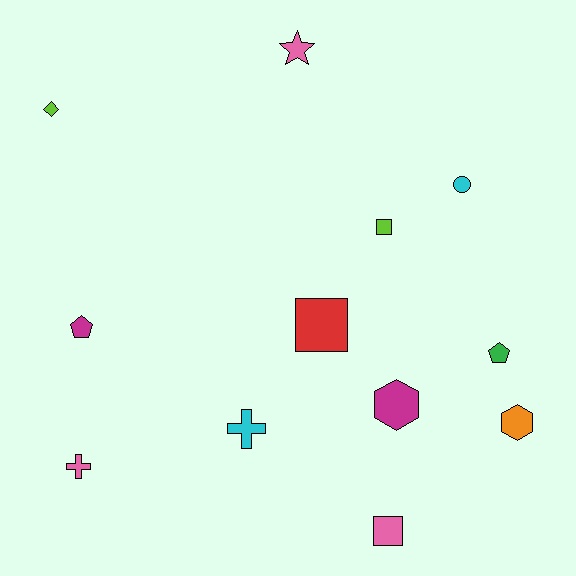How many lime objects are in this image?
There are 2 lime objects.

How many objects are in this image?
There are 12 objects.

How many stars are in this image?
There is 1 star.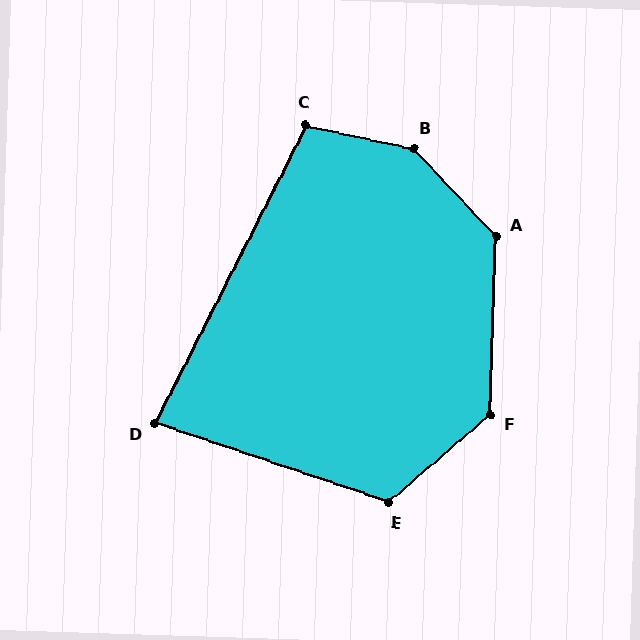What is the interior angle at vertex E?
Approximately 120 degrees (obtuse).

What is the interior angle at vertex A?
Approximately 135 degrees (obtuse).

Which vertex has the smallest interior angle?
D, at approximately 82 degrees.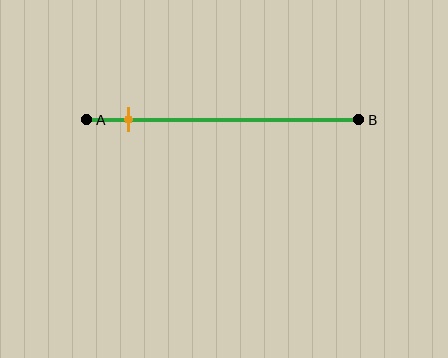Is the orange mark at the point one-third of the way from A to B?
No, the mark is at about 15% from A, not at the 33% one-third point.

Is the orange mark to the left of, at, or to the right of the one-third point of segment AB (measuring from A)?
The orange mark is to the left of the one-third point of segment AB.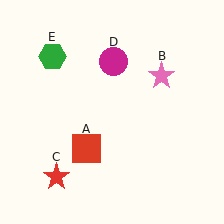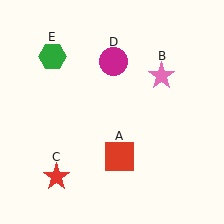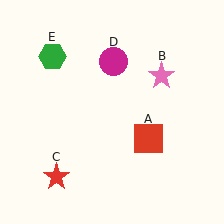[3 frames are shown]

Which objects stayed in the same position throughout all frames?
Pink star (object B) and red star (object C) and magenta circle (object D) and green hexagon (object E) remained stationary.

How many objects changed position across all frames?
1 object changed position: red square (object A).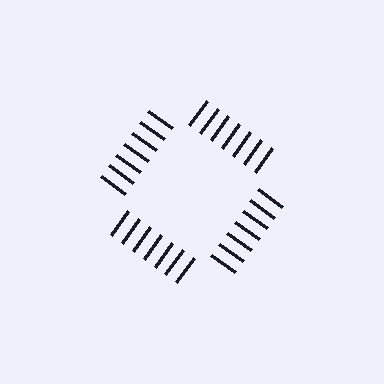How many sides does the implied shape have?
4 sides — the line-ends trace a square.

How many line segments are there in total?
28 — 7 along each of the 4 edges.